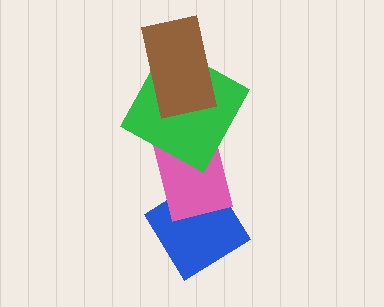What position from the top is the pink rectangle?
The pink rectangle is 3rd from the top.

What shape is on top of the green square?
The brown rectangle is on top of the green square.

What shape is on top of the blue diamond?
The pink rectangle is on top of the blue diamond.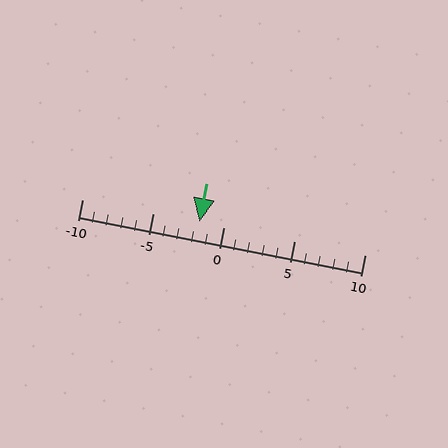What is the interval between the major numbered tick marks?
The major tick marks are spaced 5 units apart.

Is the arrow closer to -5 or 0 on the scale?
The arrow is closer to 0.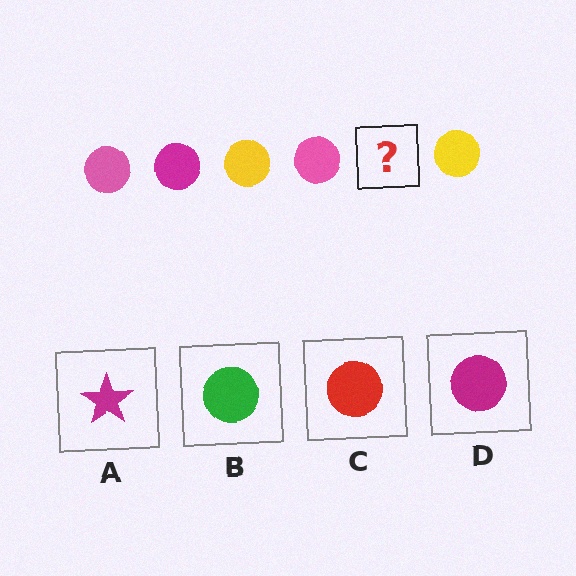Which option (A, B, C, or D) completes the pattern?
D.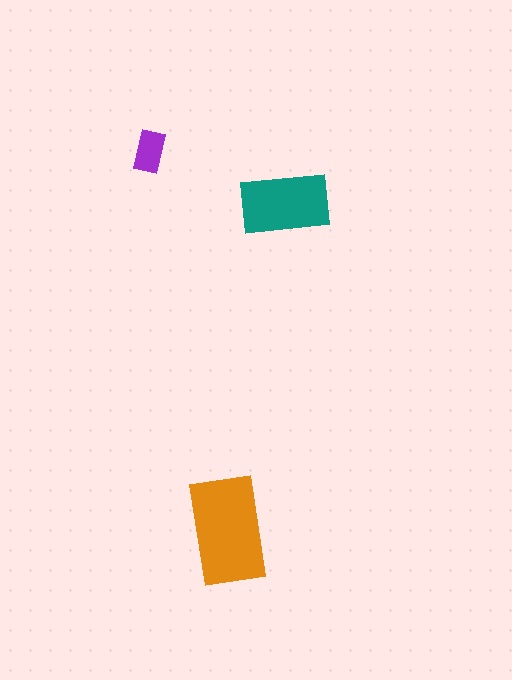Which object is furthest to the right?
The teal rectangle is rightmost.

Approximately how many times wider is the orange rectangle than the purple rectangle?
About 2.5 times wider.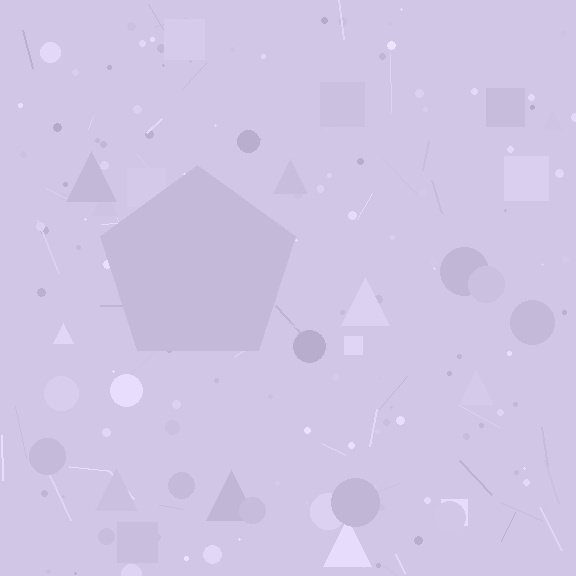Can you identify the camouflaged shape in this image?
The camouflaged shape is a pentagon.